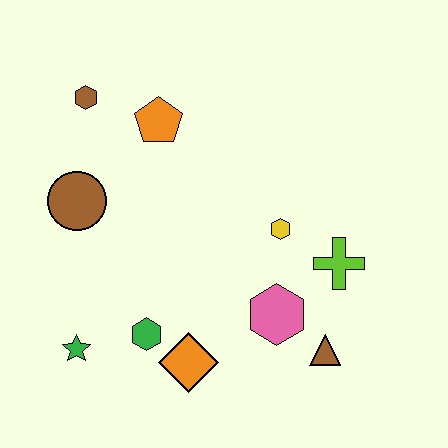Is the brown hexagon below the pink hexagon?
No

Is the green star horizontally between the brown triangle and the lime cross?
No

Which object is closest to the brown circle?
The brown hexagon is closest to the brown circle.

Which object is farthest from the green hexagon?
The brown hexagon is farthest from the green hexagon.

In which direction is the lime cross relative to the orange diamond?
The lime cross is to the right of the orange diamond.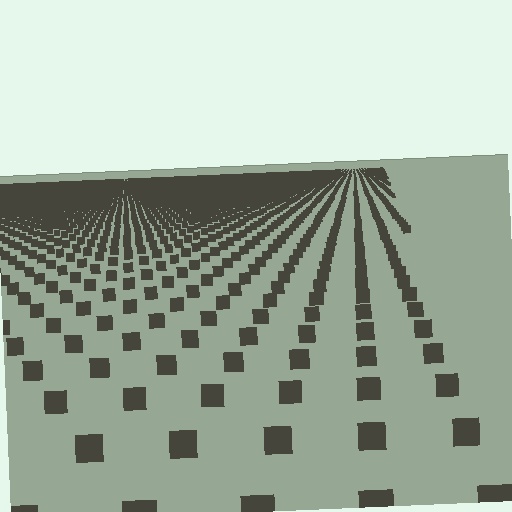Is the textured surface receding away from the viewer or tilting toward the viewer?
The surface is receding away from the viewer. Texture elements get smaller and denser toward the top.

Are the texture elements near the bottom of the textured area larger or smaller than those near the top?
Larger. Near the bottom, elements are closer to the viewer and appear at a bigger on-screen size.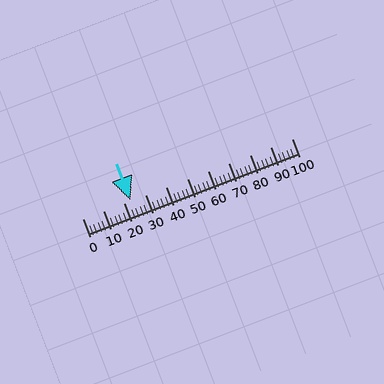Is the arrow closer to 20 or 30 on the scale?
The arrow is closer to 20.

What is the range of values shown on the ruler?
The ruler shows values from 0 to 100.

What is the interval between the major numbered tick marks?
The major tick marks are spaced 10 units apart.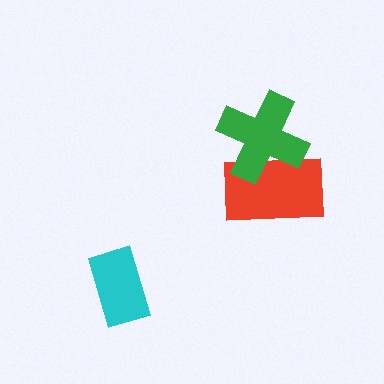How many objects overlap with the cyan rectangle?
0 objects overlap with the cyan rectangle.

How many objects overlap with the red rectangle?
1 object overlaps with the red rectangle.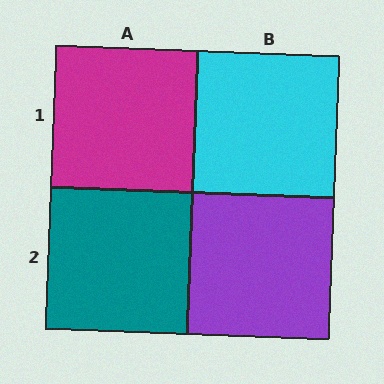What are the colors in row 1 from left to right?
Magenta, cyan.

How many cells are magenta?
1 cell is magenta.